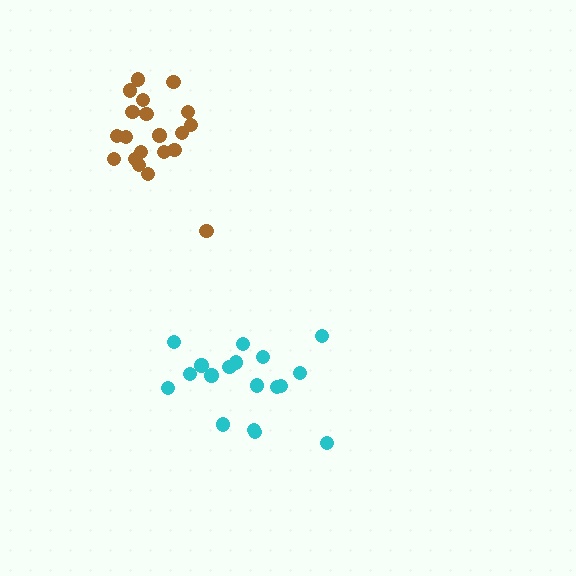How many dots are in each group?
Group 1: 20 dots, Group 2: 18 dots (38 total).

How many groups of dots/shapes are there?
There are 2 groups.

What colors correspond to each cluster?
The clusters are colored: brown, cyan.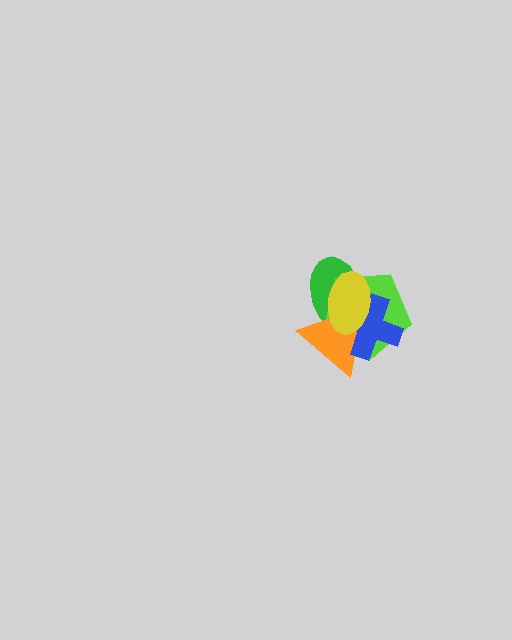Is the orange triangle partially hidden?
Yes, it is partially covered by another shape.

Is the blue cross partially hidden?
Yes, it is partially covered by another shape.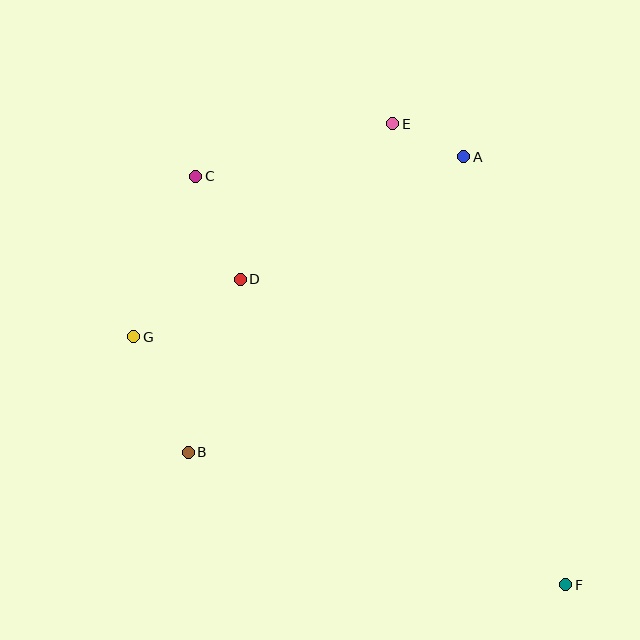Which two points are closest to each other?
Points A and E are closest to each other.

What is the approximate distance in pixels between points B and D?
The distance between B and D is approximately 181 pixels.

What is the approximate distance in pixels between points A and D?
The distance between A and D is approximately 255 pixels.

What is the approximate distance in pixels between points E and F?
The distance between E and F is approximately 492 pixels.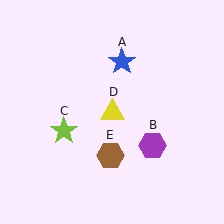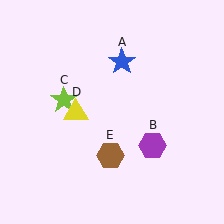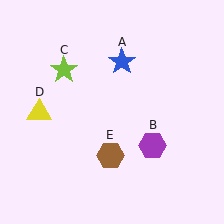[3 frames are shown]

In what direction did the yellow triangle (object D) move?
The yellow triangle (object D) moved left.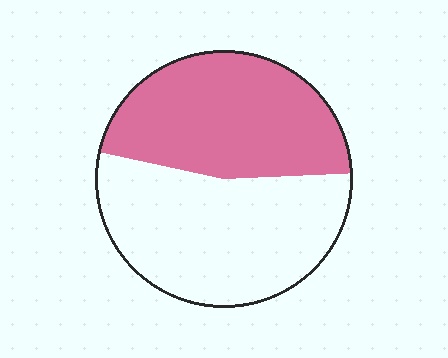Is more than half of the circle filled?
No.